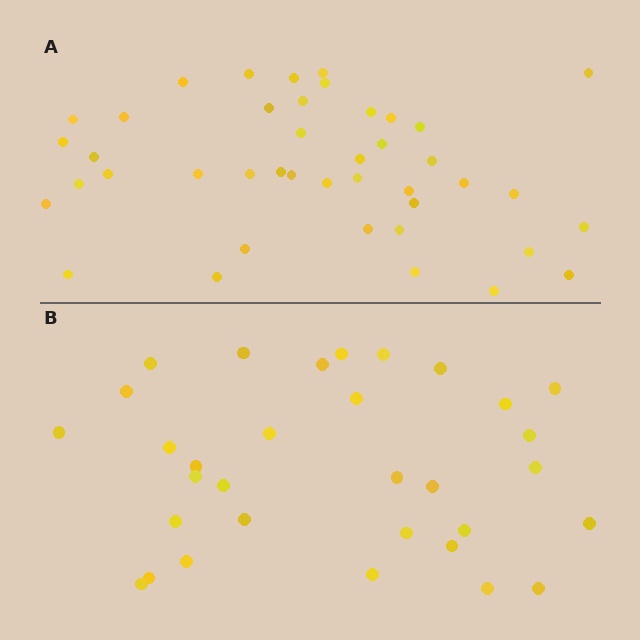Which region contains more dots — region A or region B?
Region A (the top region) has more dots.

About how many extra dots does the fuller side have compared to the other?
Region A has roughly 10 or so more dots than region B.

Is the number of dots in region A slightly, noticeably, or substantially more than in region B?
Region A has noticeably more, but not dramatically so. The ratio is roughly 1.3 to 1.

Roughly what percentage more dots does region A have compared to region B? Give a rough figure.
About 30% more.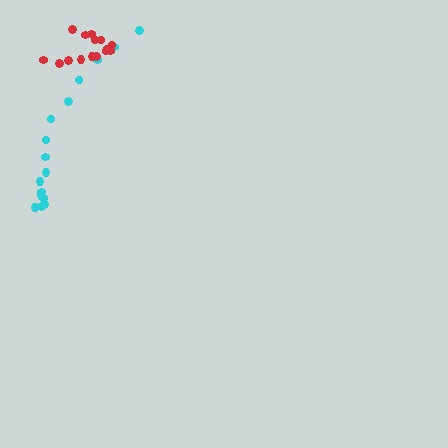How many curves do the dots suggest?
There are 2 distinct paths.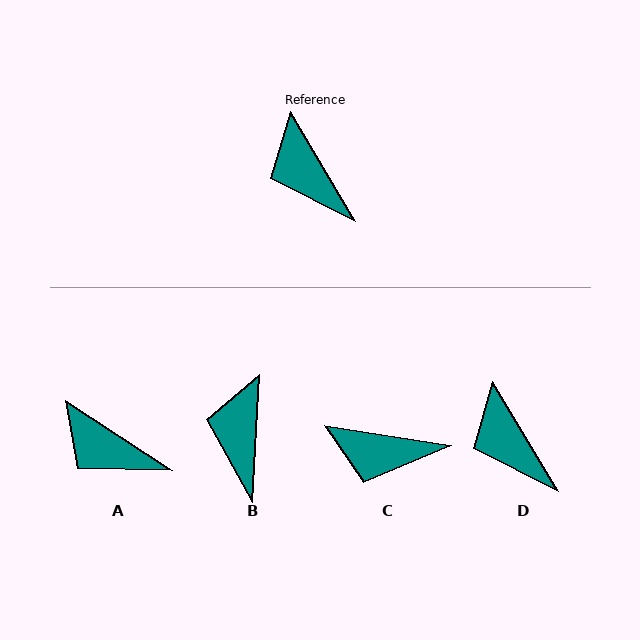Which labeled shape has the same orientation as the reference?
D.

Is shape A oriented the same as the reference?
No, it is off by about 26 degrees.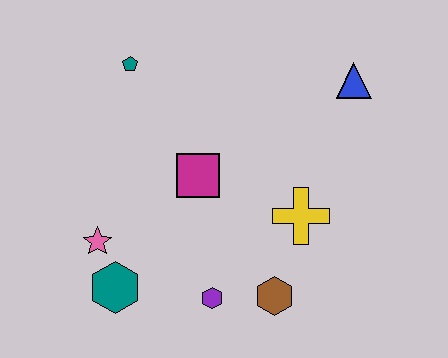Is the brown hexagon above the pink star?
No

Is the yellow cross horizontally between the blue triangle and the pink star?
Yes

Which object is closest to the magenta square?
The yellow cross is closest to the magenta square.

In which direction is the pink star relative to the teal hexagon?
The pink star is above the teal hexagon.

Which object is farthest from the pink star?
The blue triangle is farthest from the pink star.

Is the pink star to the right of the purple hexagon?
No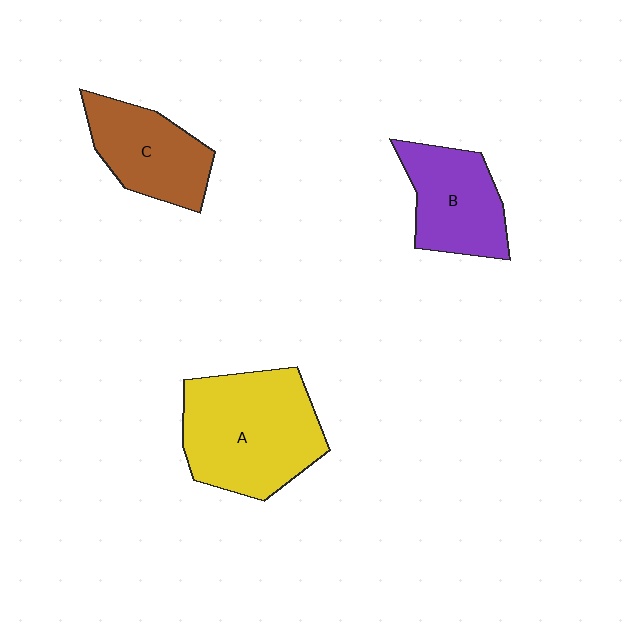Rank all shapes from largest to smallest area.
From largest to smallest: A (yellow), B (purple), C (brown).